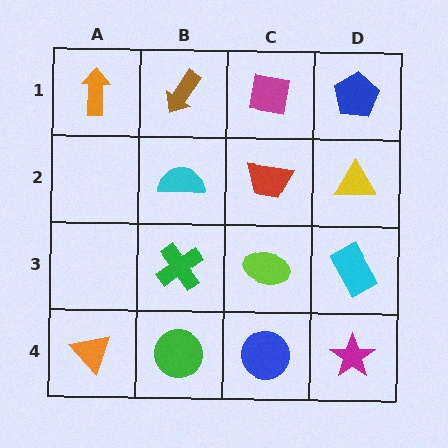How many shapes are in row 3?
3 shapes.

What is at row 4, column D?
A magenta star.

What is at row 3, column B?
A green cross.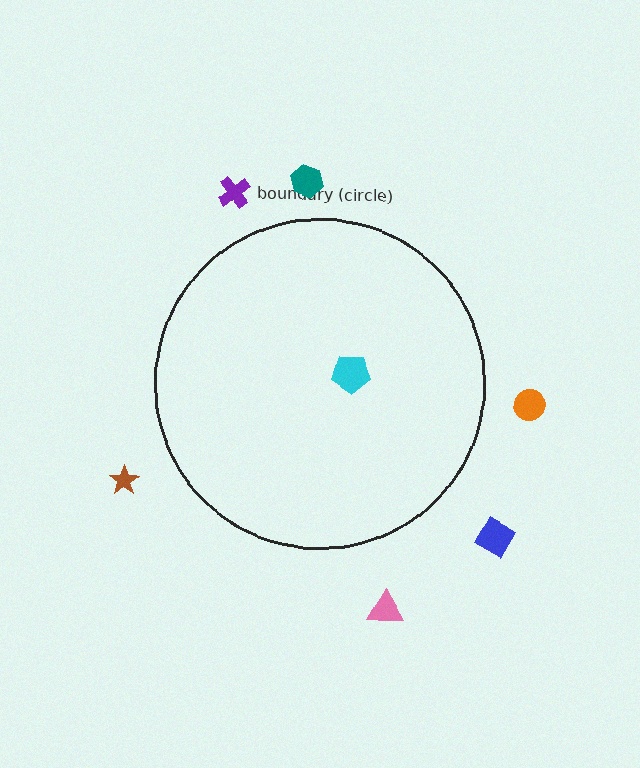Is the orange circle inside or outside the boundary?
Outside.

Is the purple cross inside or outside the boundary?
Outside.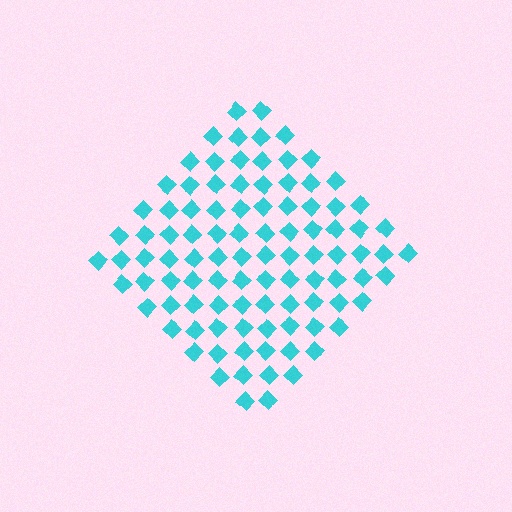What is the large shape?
The large shape is a diamond.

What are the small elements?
The small elements are diamonds.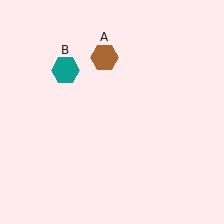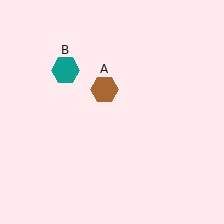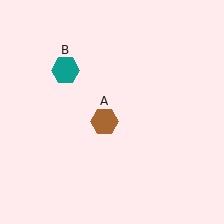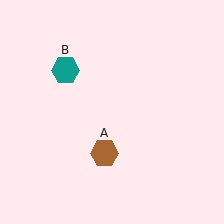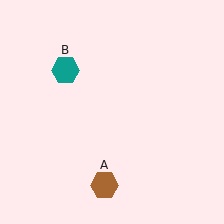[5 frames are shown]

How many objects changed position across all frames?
1 object changed position: brown hexagon (object A).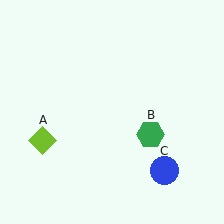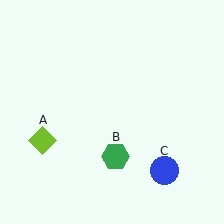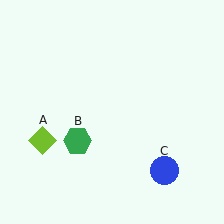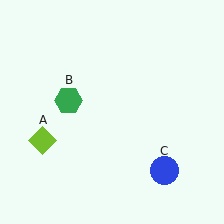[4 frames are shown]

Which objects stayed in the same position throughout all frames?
Lime diamond (object A) and blue circle (object C) remained stationary.